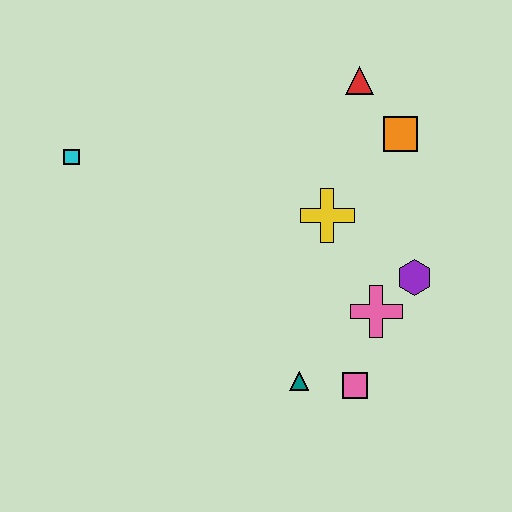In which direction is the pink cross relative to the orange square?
The pink cross is below the orange square.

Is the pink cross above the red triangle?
No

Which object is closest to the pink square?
The teal triangle is closest to the pink square.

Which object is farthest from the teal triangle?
The cyan square is farthest from the teal triangle.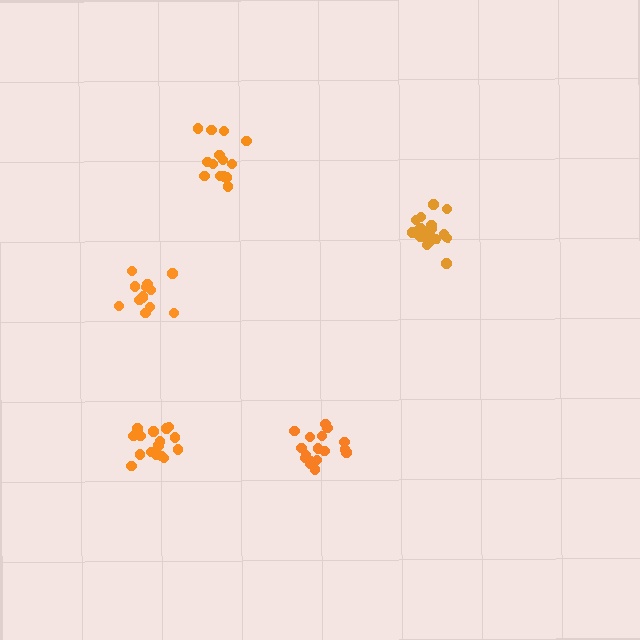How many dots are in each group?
Group 1: 16 dots, Group 2: 19 dots, Group 3: 17 dots, Group 4: 14 dots, Group 5: 14 dots (80 total).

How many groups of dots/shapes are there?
There are 5 groups.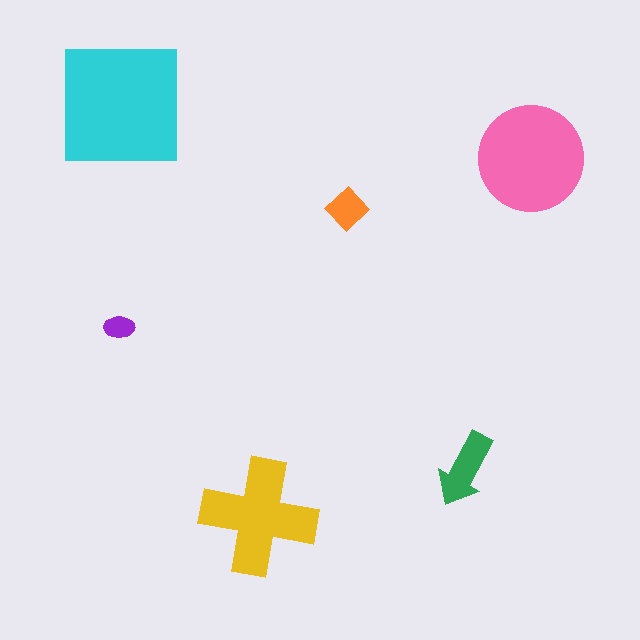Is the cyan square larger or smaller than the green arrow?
Larger.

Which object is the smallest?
The purple ellipse.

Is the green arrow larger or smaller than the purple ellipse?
Larger.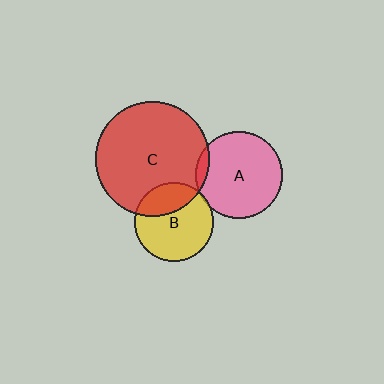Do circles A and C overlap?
Yes.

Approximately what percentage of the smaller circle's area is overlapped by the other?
Approximately 5%.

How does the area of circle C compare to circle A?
Approximately 1.7 times.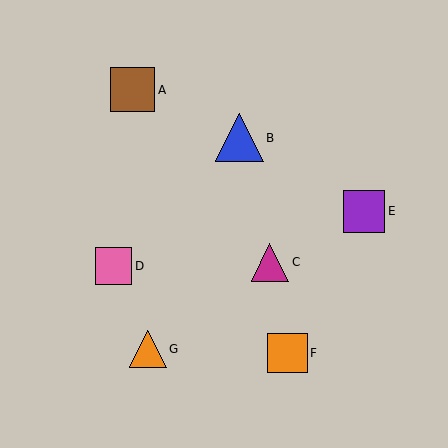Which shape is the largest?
The blue triangle (labeled B) is the largest.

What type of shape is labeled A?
Shape A is a brown square.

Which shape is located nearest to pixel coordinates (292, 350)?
The orange square (labeled F) at (287, 353) is nearest to that location.